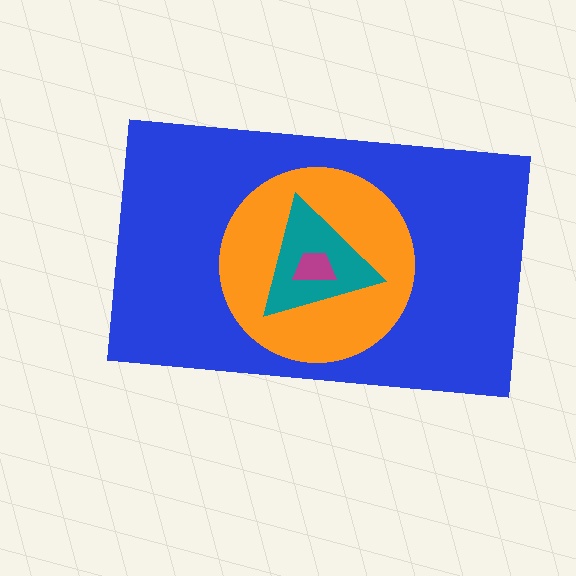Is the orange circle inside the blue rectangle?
Yes.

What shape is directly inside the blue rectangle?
The orange circle.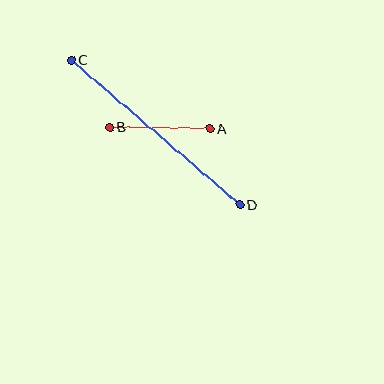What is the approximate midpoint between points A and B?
The midpoint is at approximately (160, 128) pixels.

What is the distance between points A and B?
The distance is approximately 100 pixels.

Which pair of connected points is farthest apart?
Points C and D are farthest apart.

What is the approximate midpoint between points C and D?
The midpoint is at approximately (156, 133) pixels.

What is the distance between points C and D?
The distance is approximately 222 pixels.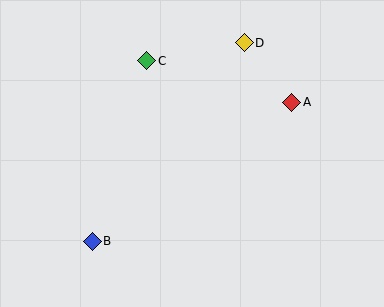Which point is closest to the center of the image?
Point C at (147, 61) is closest to the center.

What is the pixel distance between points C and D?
The distance between C and D is 99 pixels.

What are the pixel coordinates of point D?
Point D is at (244, 43).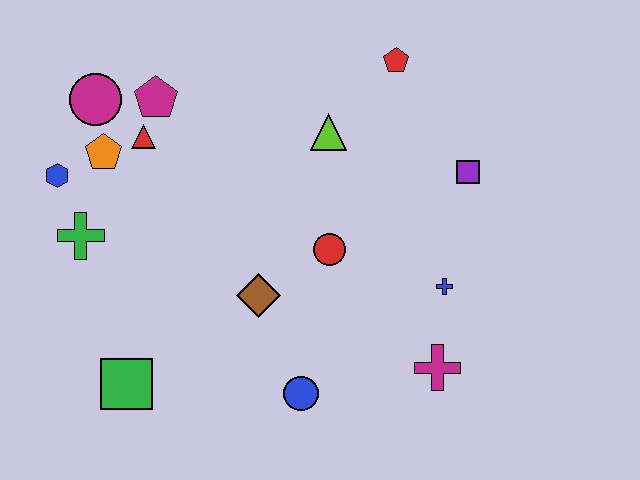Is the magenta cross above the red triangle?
No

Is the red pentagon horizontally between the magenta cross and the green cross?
Yes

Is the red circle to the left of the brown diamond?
No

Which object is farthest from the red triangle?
The magenta cross is farthest from the red triangle.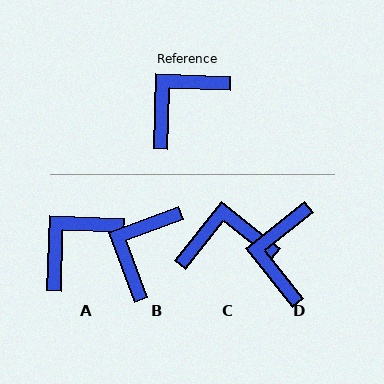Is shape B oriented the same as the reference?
No, it is off by about 22 degrees.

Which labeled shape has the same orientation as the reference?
A.